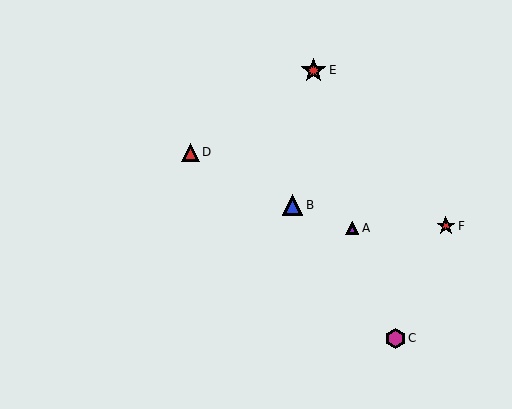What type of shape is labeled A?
Shape A is a purple triangle.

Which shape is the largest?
The red star (labeled E) is the largest.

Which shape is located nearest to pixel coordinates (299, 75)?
The red star (labeled E) at (313, 70) is nearest to that location.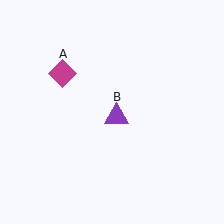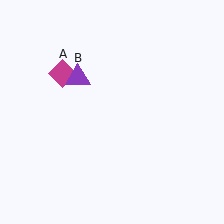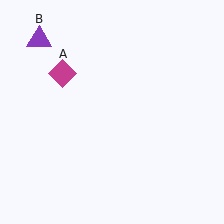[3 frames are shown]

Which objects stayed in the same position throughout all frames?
Magenta diamond (object A) remained stationary.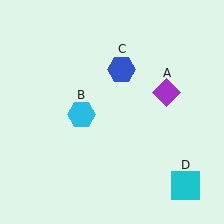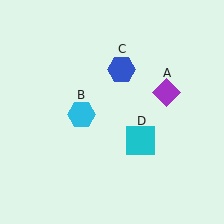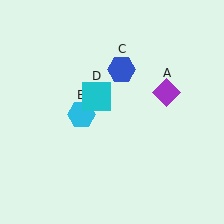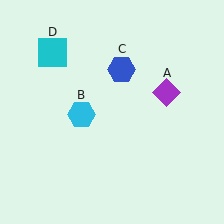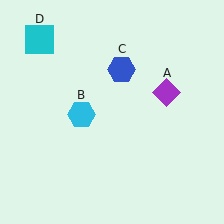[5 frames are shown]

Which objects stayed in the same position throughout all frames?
Purple diamond (object A) and cyan hexagon (object B) and blue hexagon (object C) remained stationary.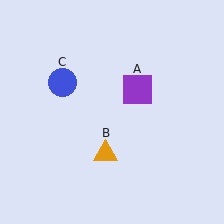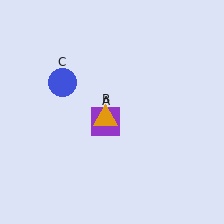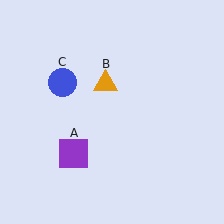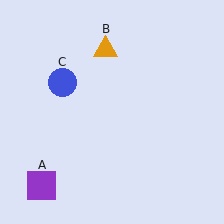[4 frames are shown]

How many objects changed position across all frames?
2 objects changed position: purple square (object A), orange triangle (object B).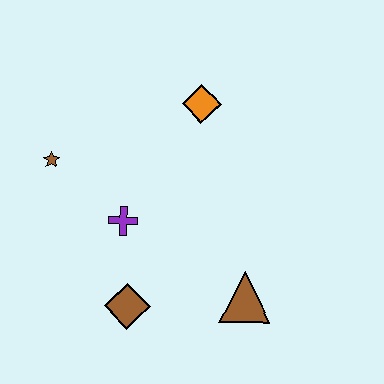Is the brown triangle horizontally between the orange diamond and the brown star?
No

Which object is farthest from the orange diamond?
The brown diamond is farthest from the orange diamond.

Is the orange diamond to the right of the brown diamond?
Yes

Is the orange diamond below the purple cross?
No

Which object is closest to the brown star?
The purple cross is closest to the brown star.